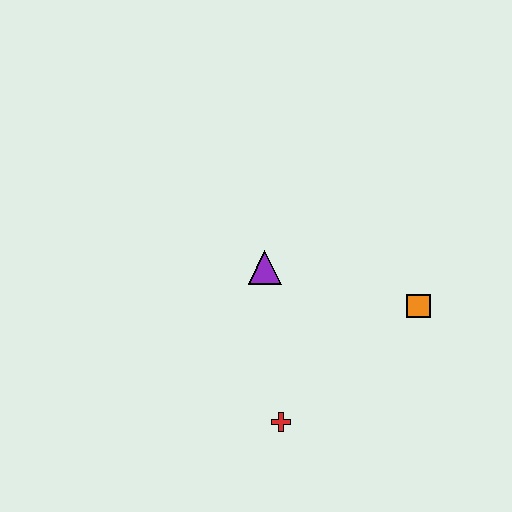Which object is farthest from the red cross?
The orange square is farthest from the red cross.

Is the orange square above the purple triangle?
No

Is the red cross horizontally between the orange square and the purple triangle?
Yes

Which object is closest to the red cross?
The purple triangle is closest to the red cross.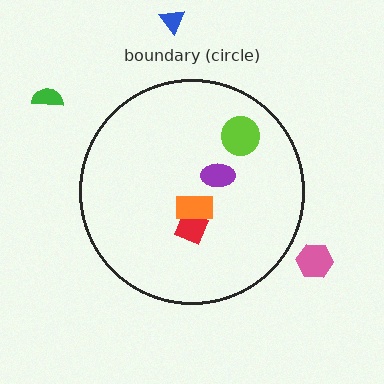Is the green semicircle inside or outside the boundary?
Outside.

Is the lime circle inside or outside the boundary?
Inside.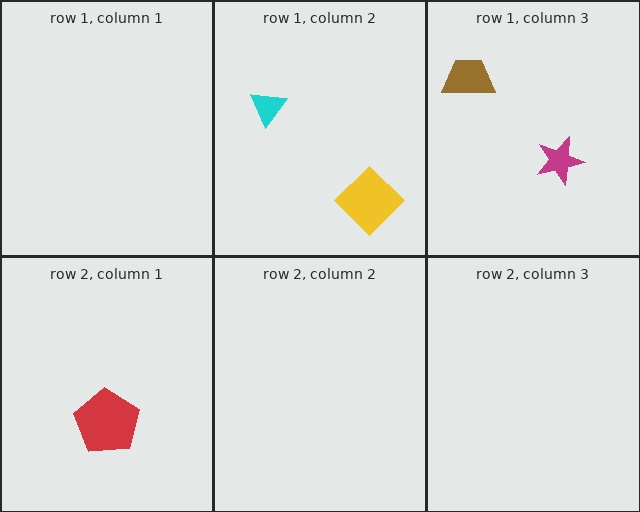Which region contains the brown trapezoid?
The row 1, column 3 region.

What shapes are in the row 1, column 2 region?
The cyan triangle, the yellow diamond.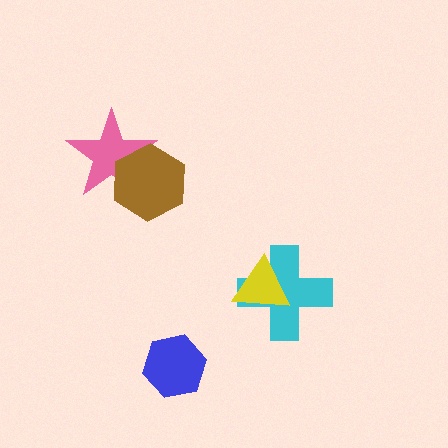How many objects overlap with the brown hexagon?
1 object overlaps with the brown hexagon.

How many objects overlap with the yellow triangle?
1 object overlaps with the yellow triangle.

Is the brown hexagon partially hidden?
No, no other shape covers it.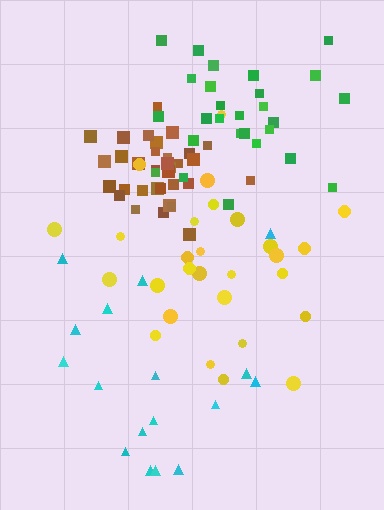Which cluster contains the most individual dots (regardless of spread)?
Brown (33).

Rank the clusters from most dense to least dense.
brown, green, yellow, cyan.